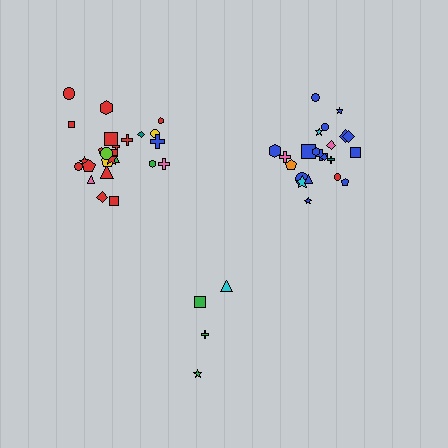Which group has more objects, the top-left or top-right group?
The top-left group.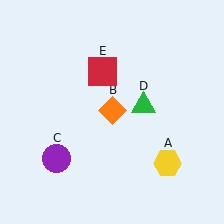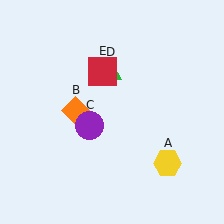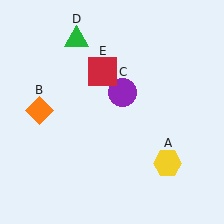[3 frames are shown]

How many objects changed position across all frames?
3 objects changed position: orange diamond (object B), purple circle (object C), green triangle (object D).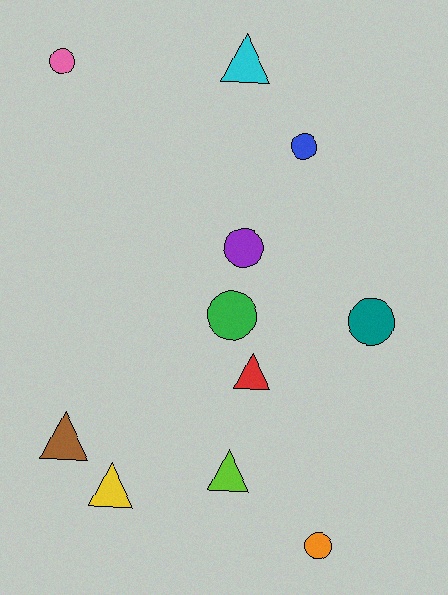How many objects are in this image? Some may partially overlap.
There are 11 objects.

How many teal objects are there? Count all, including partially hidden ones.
There is 1 teal object.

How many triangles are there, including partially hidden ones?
There are 5 triangles.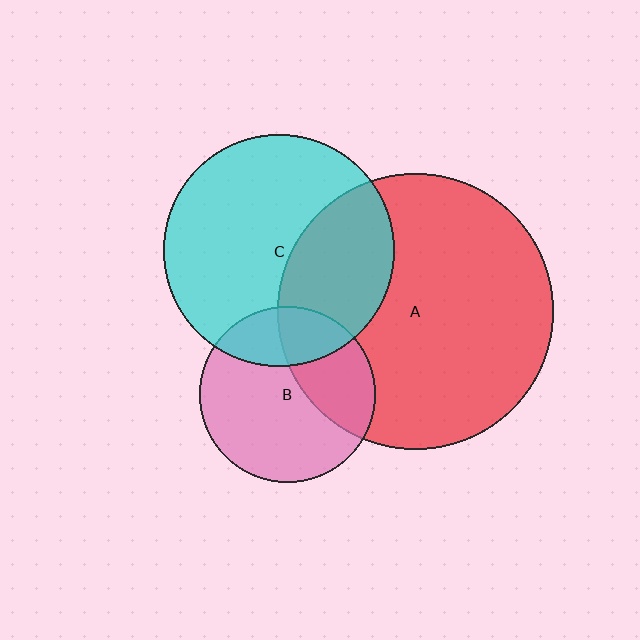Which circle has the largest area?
Circle A (red).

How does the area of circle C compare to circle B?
Approximately 1.7 times.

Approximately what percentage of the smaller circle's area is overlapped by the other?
Approximately 35%.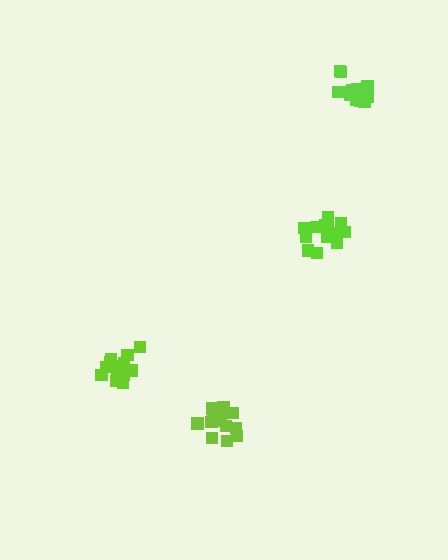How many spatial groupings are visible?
There are 4 spatial groupings.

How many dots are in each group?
Group 1: 14 dots, Group 2: 15 dots, Group 3: 15 dots, Group 4: 15 dots (59 total).